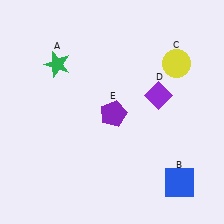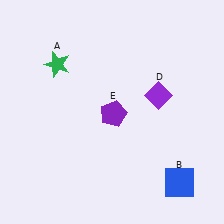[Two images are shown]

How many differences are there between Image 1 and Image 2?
There is 1 difference between the two images.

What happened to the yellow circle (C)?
The yellow circle (C) was removed in Image 2. It was in the top-right area of Image 1.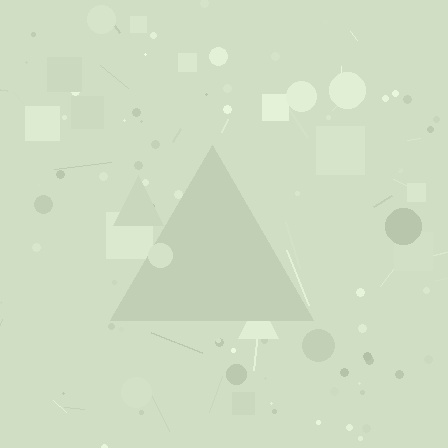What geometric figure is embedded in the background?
A triangle is embedded in the background.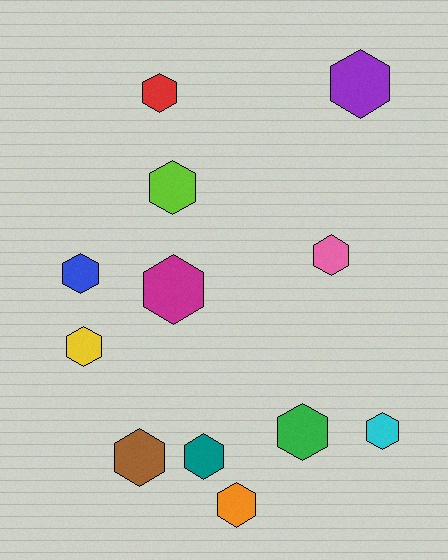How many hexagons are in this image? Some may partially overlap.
There are 12 hexagons.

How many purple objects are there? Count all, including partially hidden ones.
There is 1 purple object.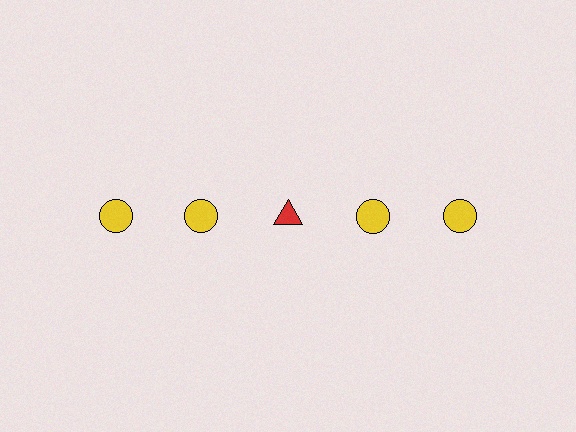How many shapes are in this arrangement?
There are 5 shapes arranged in a grid pattern.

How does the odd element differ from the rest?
It differs in both color (red instead of yellow) and shape (triangle instead of circle).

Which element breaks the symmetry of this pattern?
The red triangle in the top row, center column breaks the symmetry. All other shapes are yellow circles.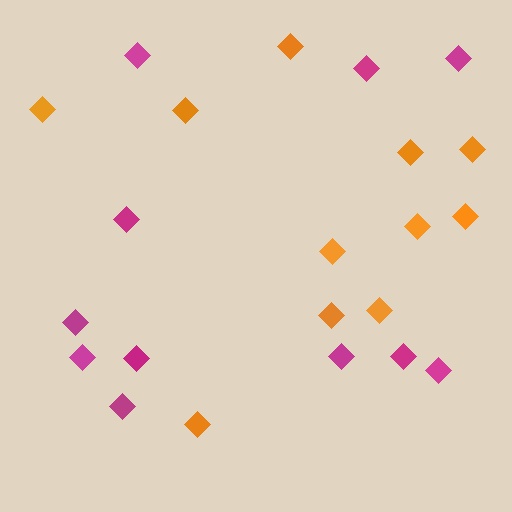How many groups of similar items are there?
There are 2 groups: one group of orange diamonds (11) and one group of magenta diamonds (11).